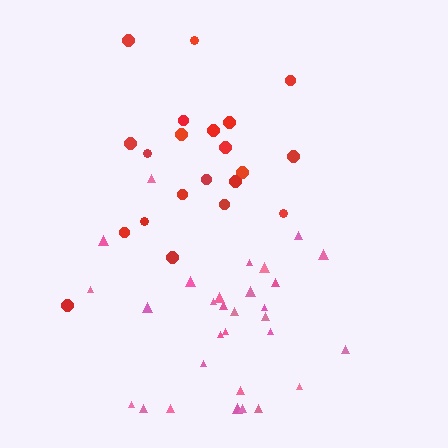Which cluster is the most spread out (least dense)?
Pink.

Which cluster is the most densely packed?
Red.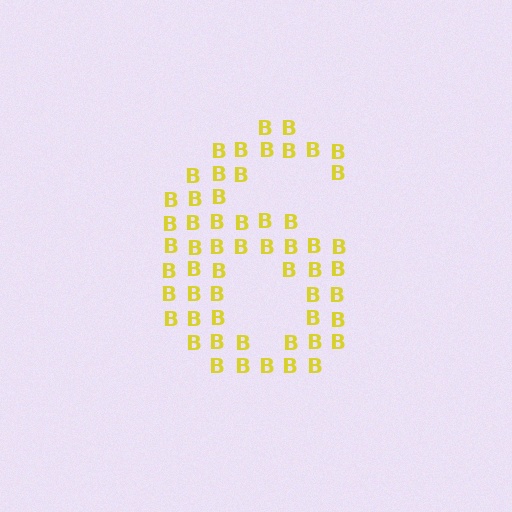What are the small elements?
The small elements are letter B's.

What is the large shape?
The large shape is the digit 6.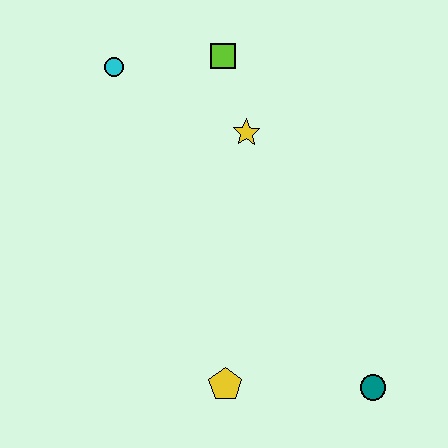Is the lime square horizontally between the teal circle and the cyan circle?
Yes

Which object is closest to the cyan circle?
The lime square is closest to the cyan circle.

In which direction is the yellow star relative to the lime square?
The yellow star is below the lime square.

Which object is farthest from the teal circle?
The cyan circle is farthest from the teal circle.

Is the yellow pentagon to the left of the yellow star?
Yes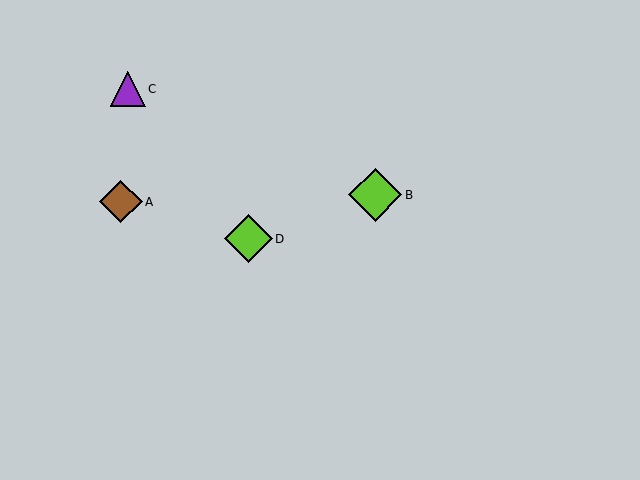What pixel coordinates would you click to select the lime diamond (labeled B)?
Click at (375, 195) to select the lime diamond B.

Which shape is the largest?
The lime diamond (labeled B) is the largest.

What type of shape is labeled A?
Shape A is a brown diamond.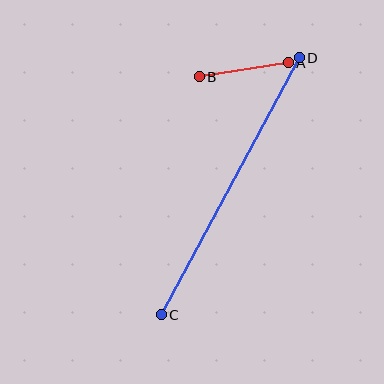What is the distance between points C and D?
The distance is approximately 292 pixels.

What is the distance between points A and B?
The distance is approximately 90 pixels.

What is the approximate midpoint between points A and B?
The midpoint is at approximately (244, 70) pixels.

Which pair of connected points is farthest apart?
Points C and D are farthest apart.